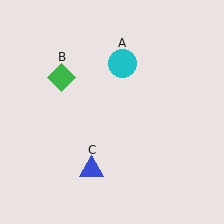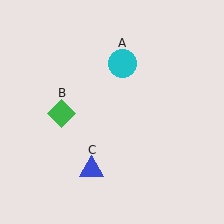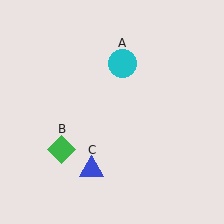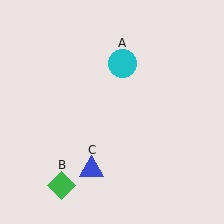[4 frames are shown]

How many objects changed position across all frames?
1 object changed position: green diamond (object B).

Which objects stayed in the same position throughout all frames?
Cyan circle (object A) and blue triangle (object C) remained stationary.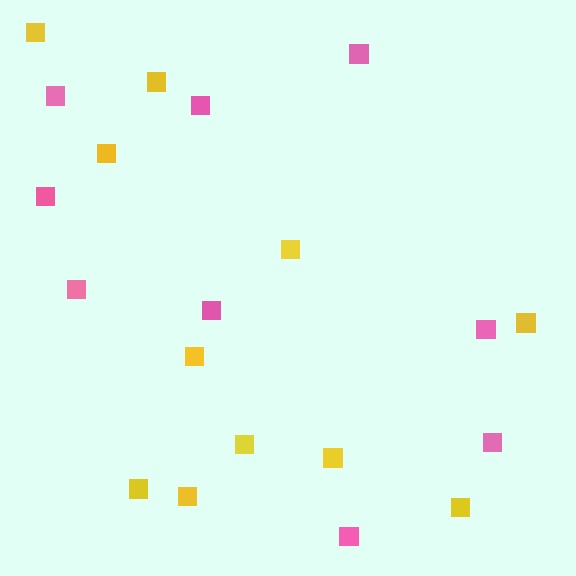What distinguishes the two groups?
There are 2 groups: one group of yellow squares (11) and one group of pink squares (9).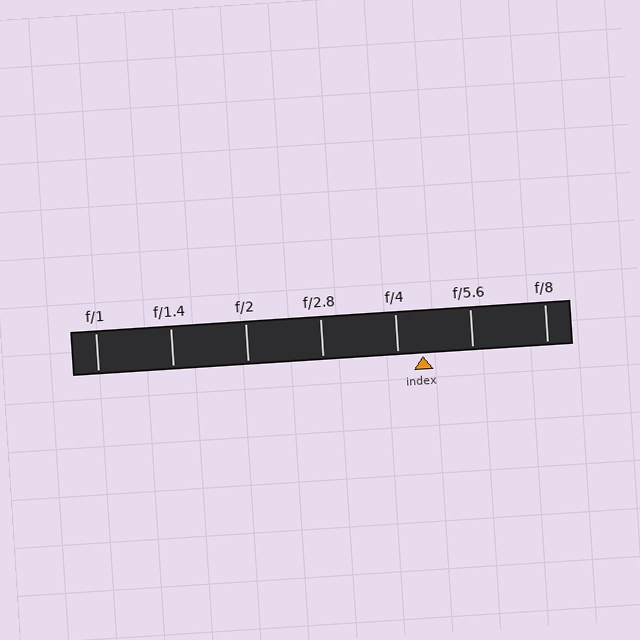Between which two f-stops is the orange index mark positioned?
The index mark is between f/4 and f/5.6.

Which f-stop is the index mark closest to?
The index mark is closest to f/4.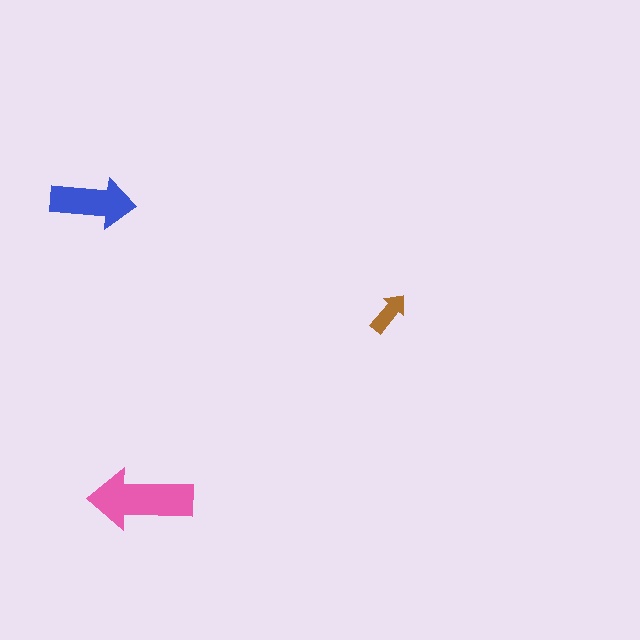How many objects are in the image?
There are 3 objects in the image.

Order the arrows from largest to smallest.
the pink one, the blue one, the brown one.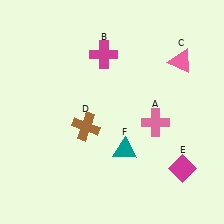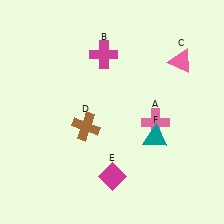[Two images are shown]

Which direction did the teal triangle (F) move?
The teal triangle (F) moved right.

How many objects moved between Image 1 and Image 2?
2 objects moved between the two images.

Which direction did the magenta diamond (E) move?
The magenta diamond (E) moved left.